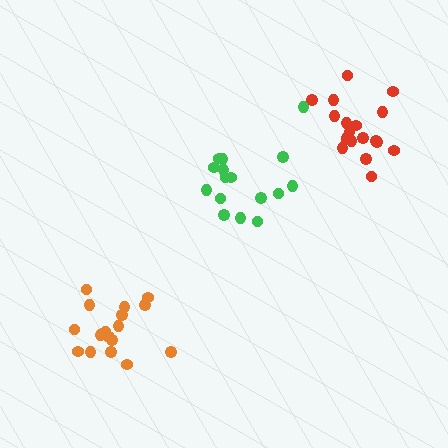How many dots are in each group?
Group 1: 19 dots, Group 2: 16 dots, Group 3: 18 dots (53 total).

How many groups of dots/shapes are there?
There are 3 groups.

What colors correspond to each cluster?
The clusters are colored: red, green, orange.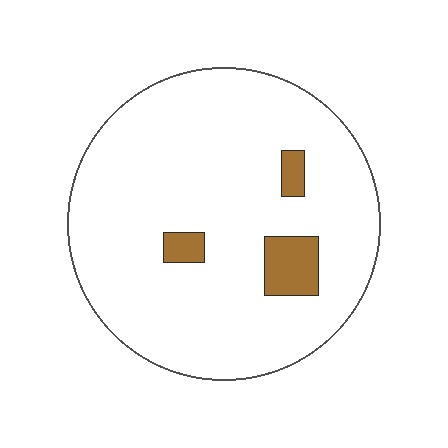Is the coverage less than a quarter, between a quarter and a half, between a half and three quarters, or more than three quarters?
Less than a quarter.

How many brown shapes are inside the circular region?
3.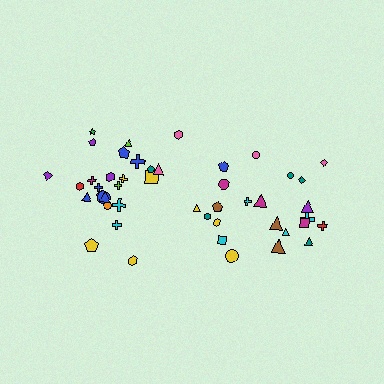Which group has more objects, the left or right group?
The left group.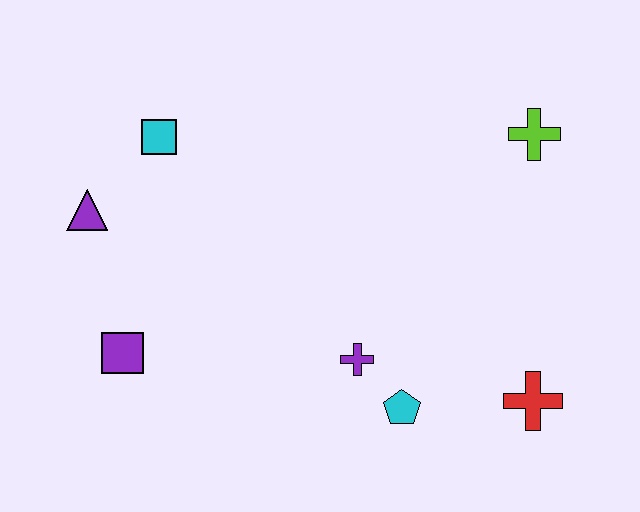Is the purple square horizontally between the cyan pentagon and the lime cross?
No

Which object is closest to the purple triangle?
The cyan square is closest to the purple triangle.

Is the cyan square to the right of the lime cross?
No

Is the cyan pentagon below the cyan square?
Yes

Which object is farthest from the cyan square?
The red cross is farthest from the cyan square.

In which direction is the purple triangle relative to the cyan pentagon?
The purple triangle is to the left of the cyan pentagon.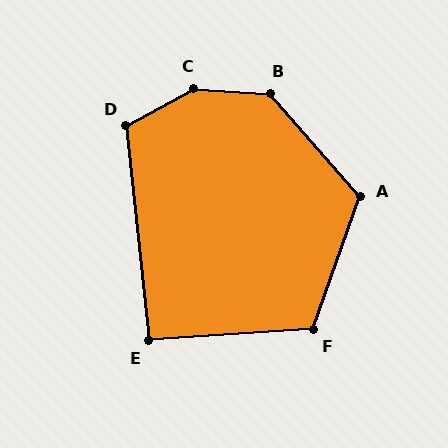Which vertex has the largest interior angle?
C, at approximately 148 degrees.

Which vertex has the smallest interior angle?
E, at approximately 92 degrees.